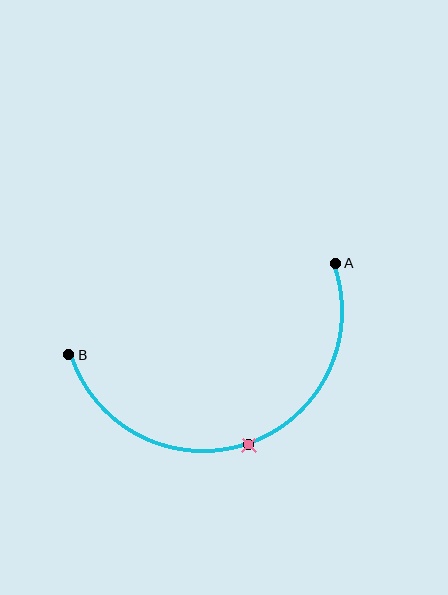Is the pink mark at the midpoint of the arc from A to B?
Yes. The pink mark lies on the arc at equal arc-length from both A and B — it is the arc midpoint.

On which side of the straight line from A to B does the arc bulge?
The arc bulges below the straight line connecting A and B.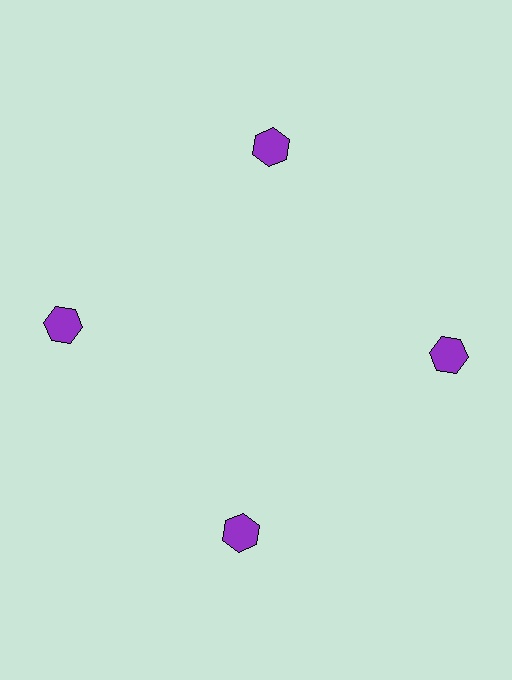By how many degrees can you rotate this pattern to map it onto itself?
The pattern maps onto itself every 90 degrees of rotation.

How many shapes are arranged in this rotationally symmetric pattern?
There are 4 shapes, arranged in 4 groups of 1.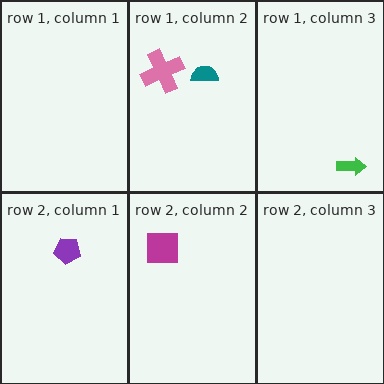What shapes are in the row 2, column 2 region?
The magenta square.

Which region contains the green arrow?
The row 1, column 3 region.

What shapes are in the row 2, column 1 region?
The purple pentagon.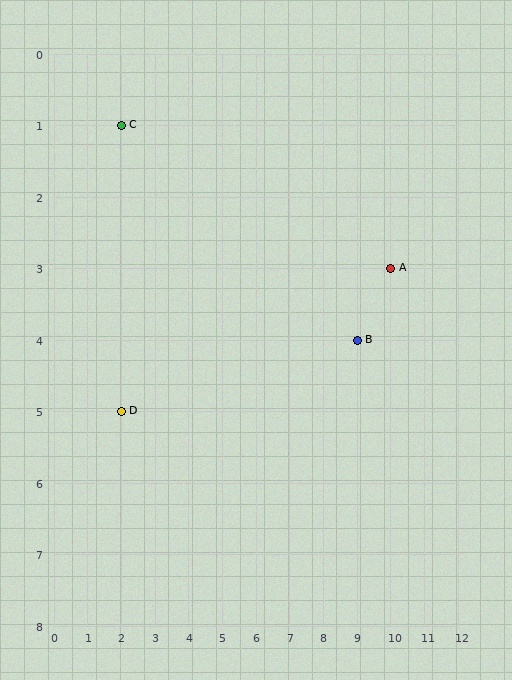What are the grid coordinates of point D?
Point D is at grid coordinates (2, 5).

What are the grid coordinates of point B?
Point B is at grid coordinates (9, 4).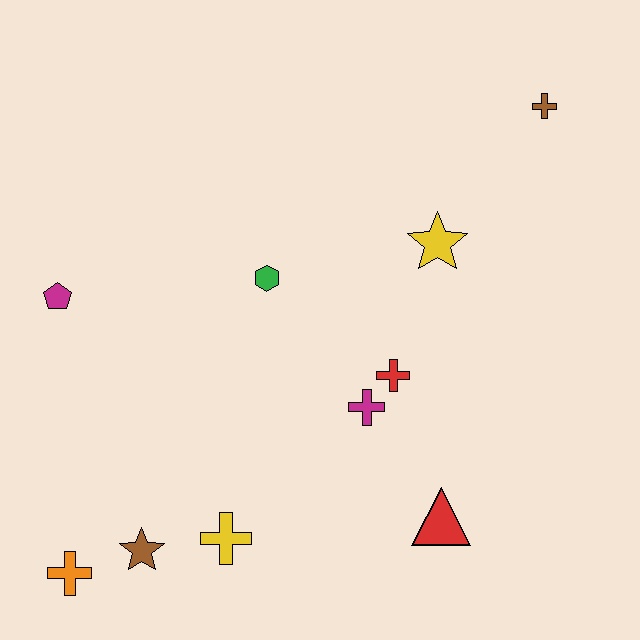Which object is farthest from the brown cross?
The orange cross is farthest from the brown cross.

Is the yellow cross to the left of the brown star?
No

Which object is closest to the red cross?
The magenta cross is closest to the red cross.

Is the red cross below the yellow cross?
No